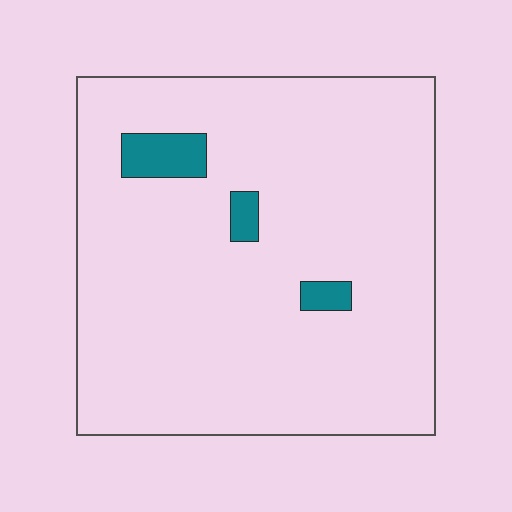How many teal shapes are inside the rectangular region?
3.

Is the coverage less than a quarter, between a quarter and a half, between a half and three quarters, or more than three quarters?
Less than a quarter.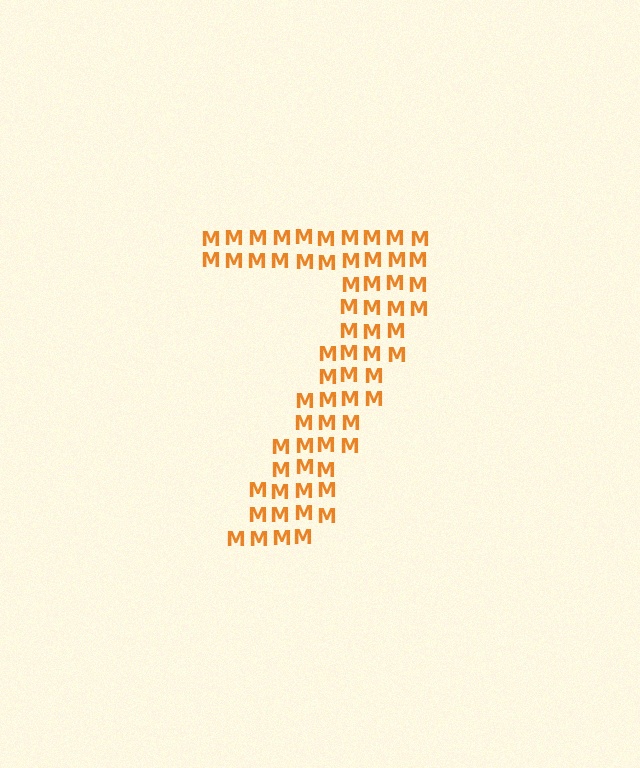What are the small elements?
The small elements are letter M's.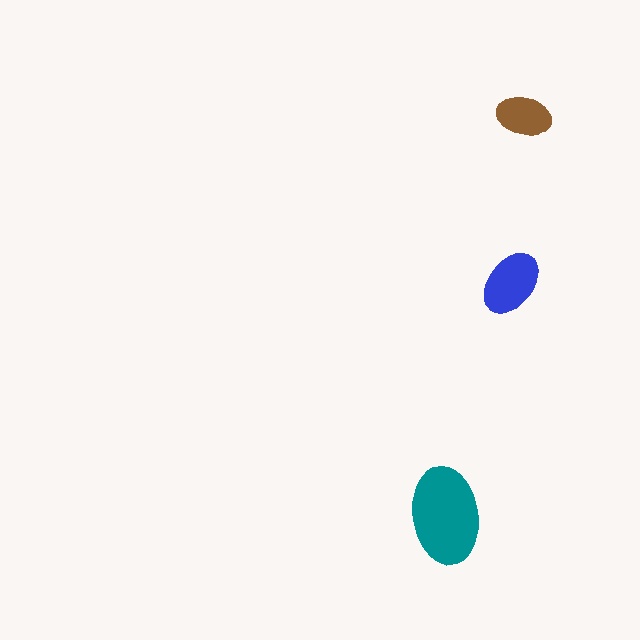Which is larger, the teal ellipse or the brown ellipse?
The teal one.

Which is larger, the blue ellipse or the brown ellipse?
The blue one.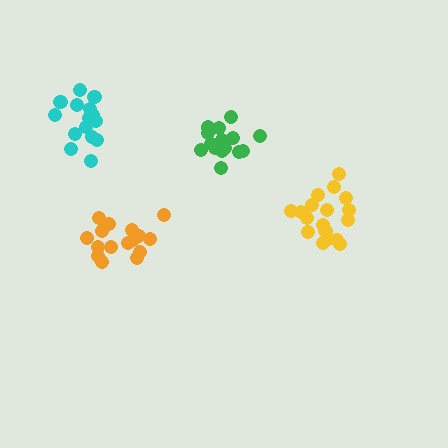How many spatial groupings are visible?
There are 4 spatial groupings.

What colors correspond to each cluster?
The clusters are colored: orange, yellow, green, cyan.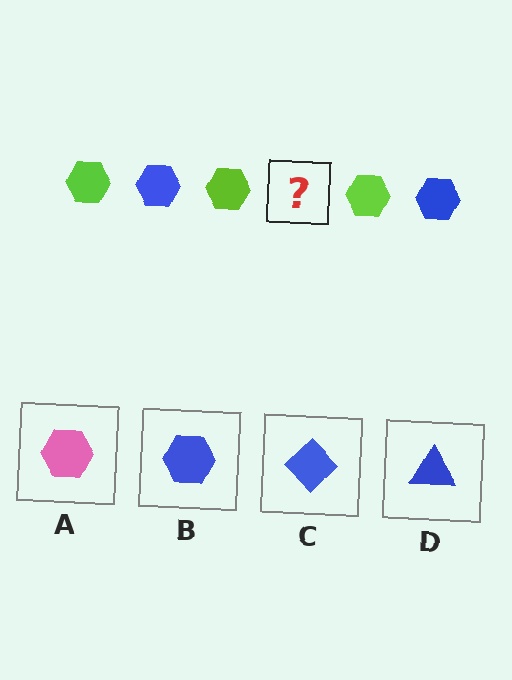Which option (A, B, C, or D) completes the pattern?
B.